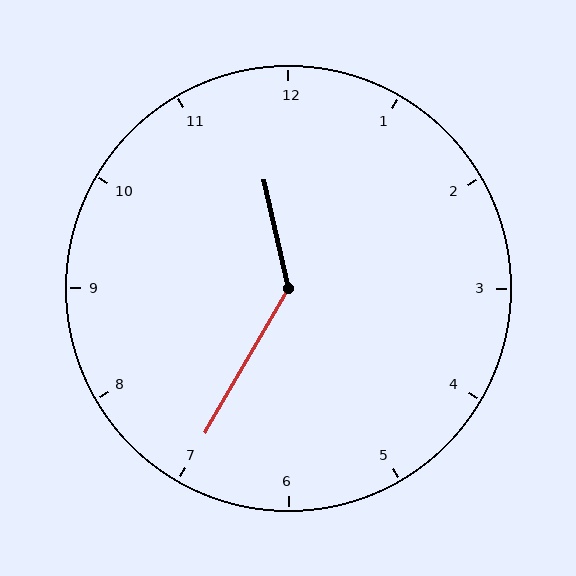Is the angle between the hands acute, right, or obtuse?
It is obtuse.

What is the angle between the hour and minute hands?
Approximately 138 degrees.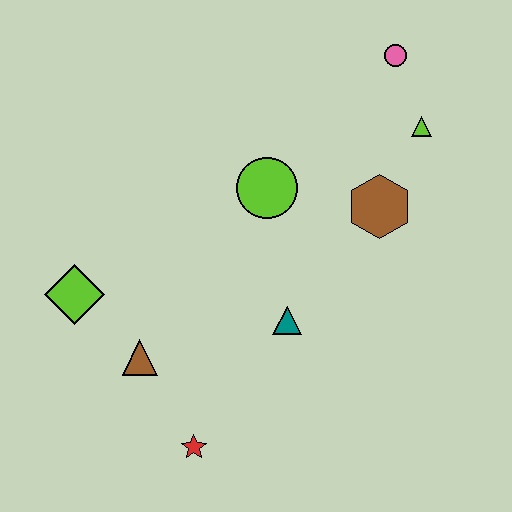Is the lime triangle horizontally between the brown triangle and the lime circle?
No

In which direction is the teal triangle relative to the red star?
The teal triangle is above the red star.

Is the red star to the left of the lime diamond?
No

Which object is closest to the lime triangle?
The pink circle is closest to the lime triangle.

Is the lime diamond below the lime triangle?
Yes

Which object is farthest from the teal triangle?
The pink circle is farthest from the teal triangle.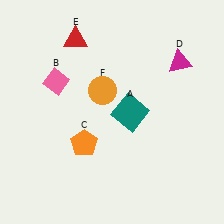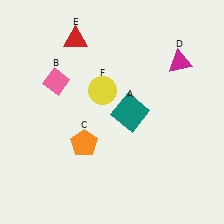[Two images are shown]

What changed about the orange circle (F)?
In Image 1, F is orange. In Image 2, it changed to yellow.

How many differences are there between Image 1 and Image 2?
There is 1 difference between the two images.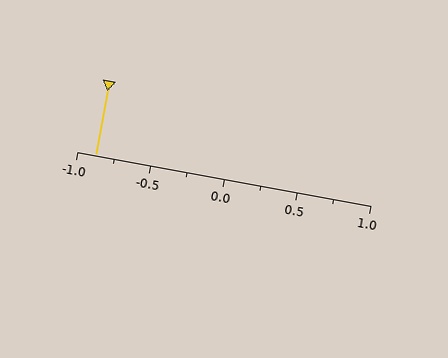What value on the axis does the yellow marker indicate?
The marker indicates approximately -0.88.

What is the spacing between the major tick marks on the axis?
The major ticks are spaced 0.5 apart.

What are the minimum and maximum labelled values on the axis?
The axis runs from -1.0 to 1.0.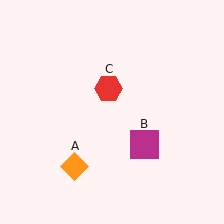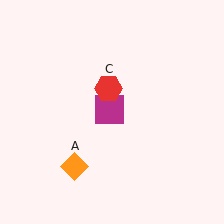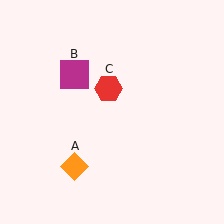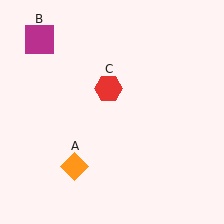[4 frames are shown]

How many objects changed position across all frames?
1 object changed position: magenta square (object B).